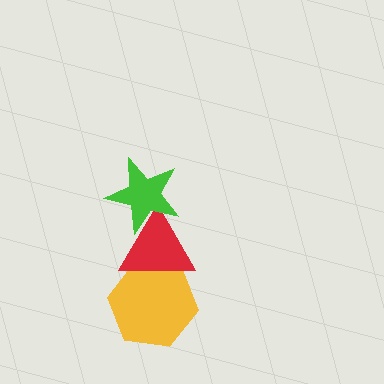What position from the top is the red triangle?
The red triangle is 2nd from the top.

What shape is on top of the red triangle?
The green star is on top of the red triangle.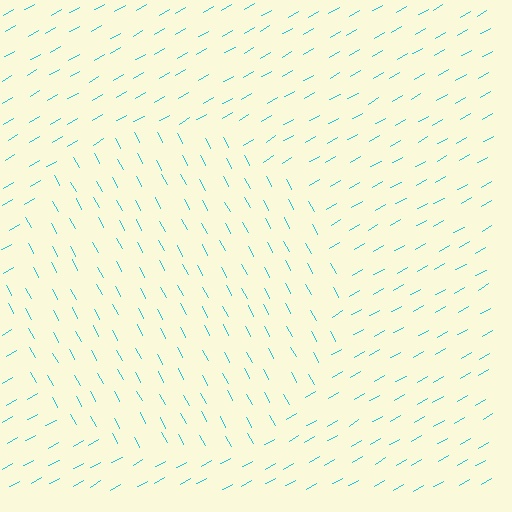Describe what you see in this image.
The image is filled with small cyan line segments. A circle region in the image has lines oriented differently from the surrounding lines, creating a visible texture boundary.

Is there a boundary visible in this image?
Yes, there is a texture boundary formed by a change in line orientation.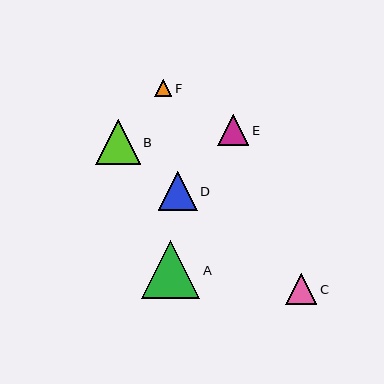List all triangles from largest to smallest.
From largest to smallest: A, B, D, C, E, F.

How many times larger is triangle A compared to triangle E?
Triangle A is approximately 1.9 times the size of triangle E.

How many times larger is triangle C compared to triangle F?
Triangle C is approximately 1.8 times the size of triangle F.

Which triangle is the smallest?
Triangle F is the smallest with a size of approximately 17 pixels.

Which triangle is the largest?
Triangle A is the largest with a size of approximately 58 pixels.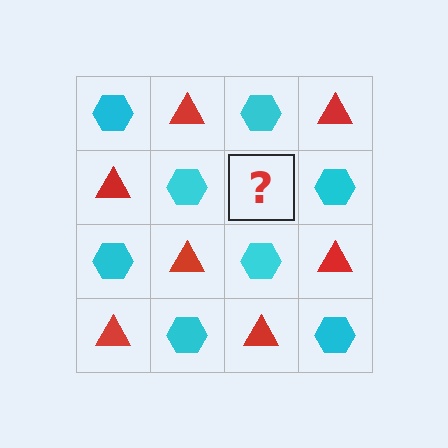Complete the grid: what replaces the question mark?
The question mark should be replaced with a red triangle.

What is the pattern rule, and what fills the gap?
The rule is that it alternates cyan hexagon and red triangle in a checkerboard pattern. The gap should be filled with a red triangle.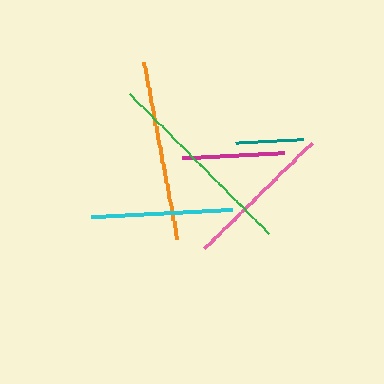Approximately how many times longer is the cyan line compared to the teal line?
The cyan line is approximately 2.1 times the length of the teal line.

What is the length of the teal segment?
The teal segment is approximately 68 pixels long.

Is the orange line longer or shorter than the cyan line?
The orange line is longer than the cyan line.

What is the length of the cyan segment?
The cyan segment is approximately 141 pixels long.